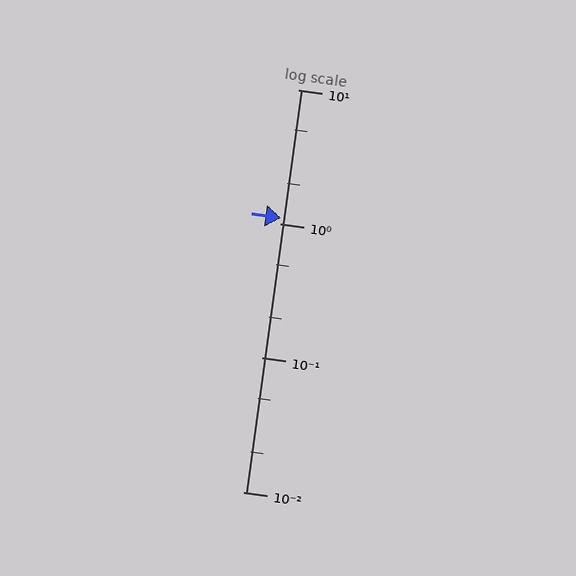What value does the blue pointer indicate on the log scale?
The pointer indicates approximately 1.1.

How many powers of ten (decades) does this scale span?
The scale spans 3 decades, from 0.01 to 10.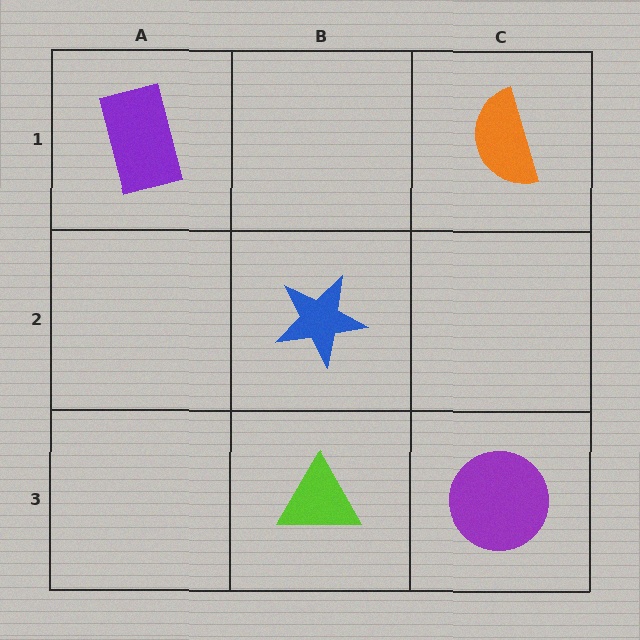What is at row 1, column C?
An orange semicircle.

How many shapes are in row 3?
2 shapes.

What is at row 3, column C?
A purple circle.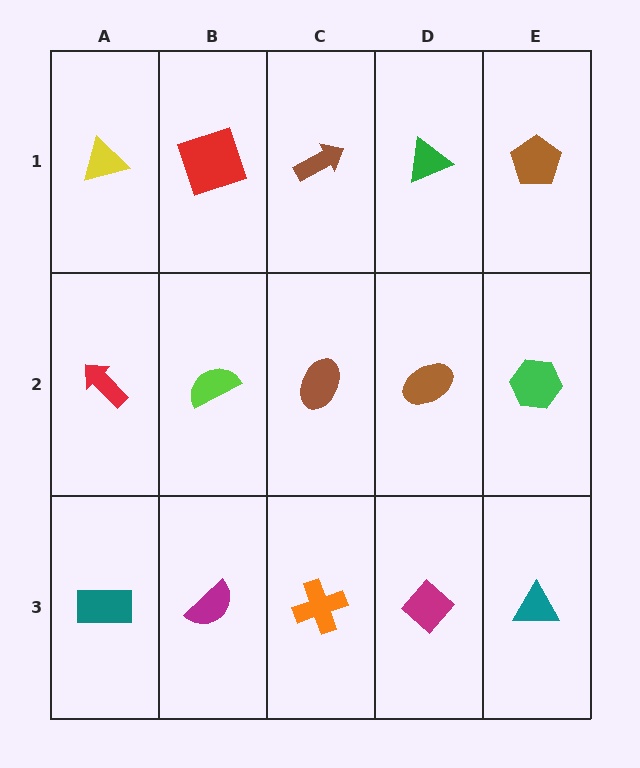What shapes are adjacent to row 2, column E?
A brown pentagon (row 1, column E), a teal triangle (row 3, column E), a brown ellipse (row 2, column D).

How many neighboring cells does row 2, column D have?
4.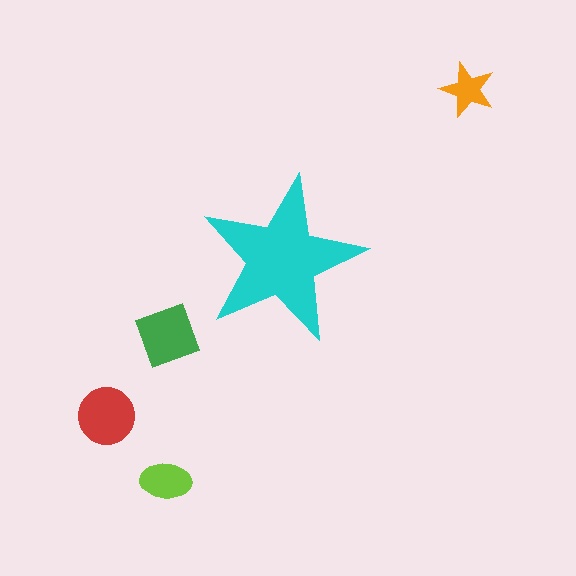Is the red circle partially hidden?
No, the red circle is fully visible.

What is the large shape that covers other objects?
A cyan star.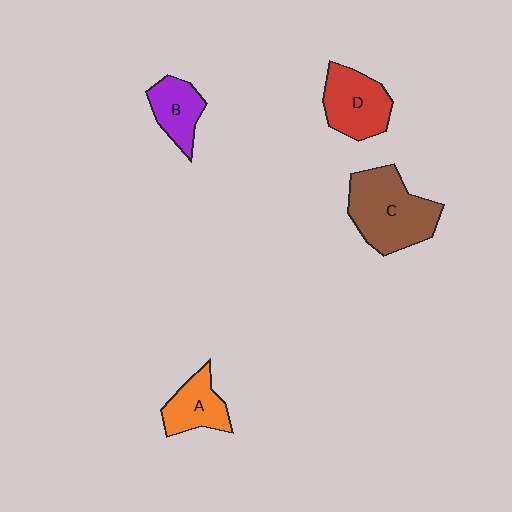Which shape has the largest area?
Shape C (brown).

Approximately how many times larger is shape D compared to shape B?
Approximately 1.4 times.